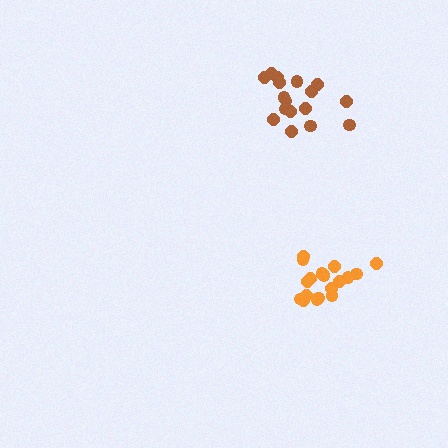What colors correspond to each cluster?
The clusters are colored: orange, brown.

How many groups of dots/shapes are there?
There are 2 groups.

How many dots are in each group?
Group 1: 18 dots, Group 2: 17 dots (35 total).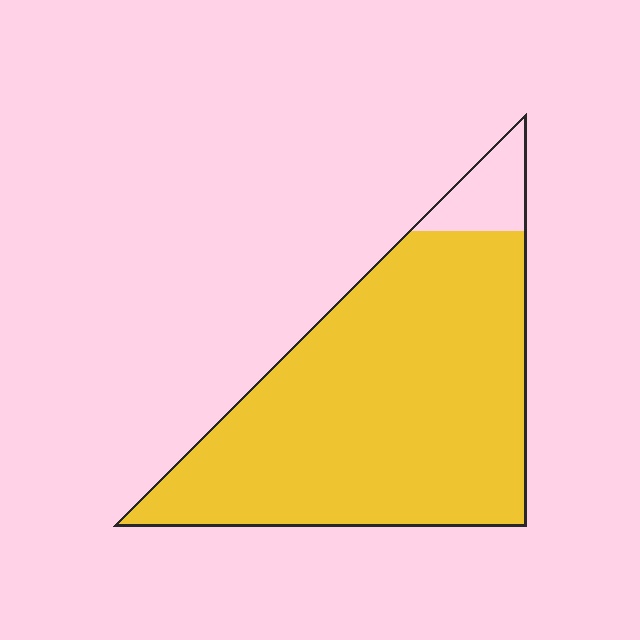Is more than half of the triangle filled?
Yes.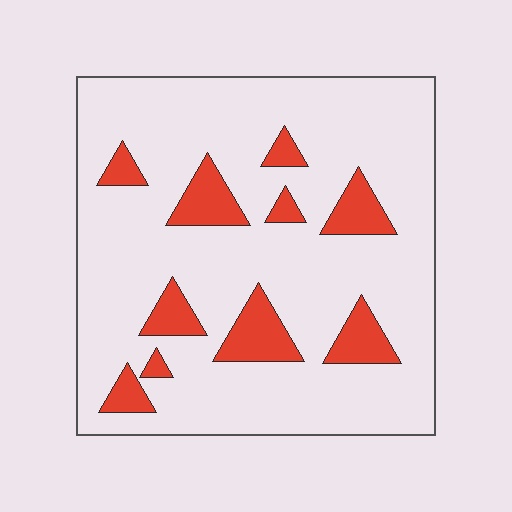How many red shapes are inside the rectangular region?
10.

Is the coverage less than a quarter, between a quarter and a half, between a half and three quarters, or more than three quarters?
Less than a quarter.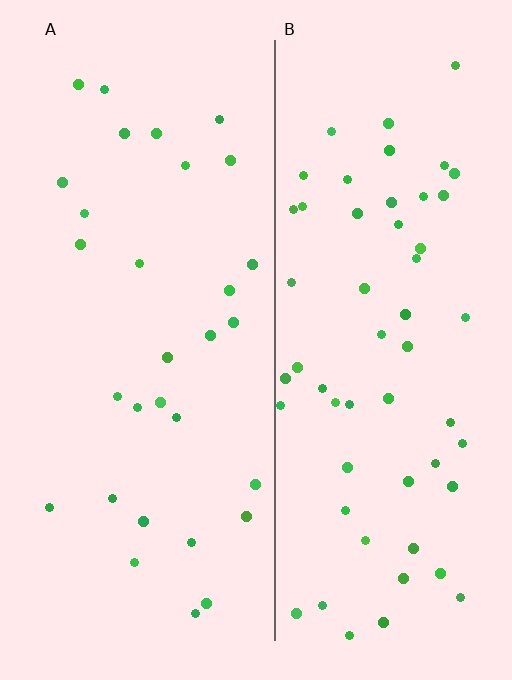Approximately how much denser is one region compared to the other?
Approximately 1.9× — region B over region A.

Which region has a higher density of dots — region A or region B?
B (the right).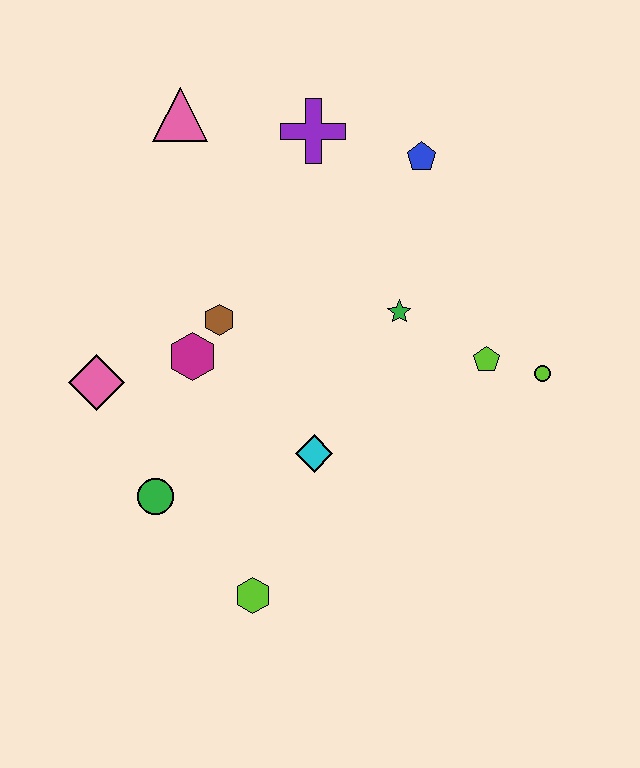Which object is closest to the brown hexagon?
The magenta hexagon is closest to the brown hexagon.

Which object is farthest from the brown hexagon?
The lime circle is farthest from the brown hexagon.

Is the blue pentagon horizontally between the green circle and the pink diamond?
No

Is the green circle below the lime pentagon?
Yes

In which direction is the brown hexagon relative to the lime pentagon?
The brown hexagon is to the left of the lime pentagon.